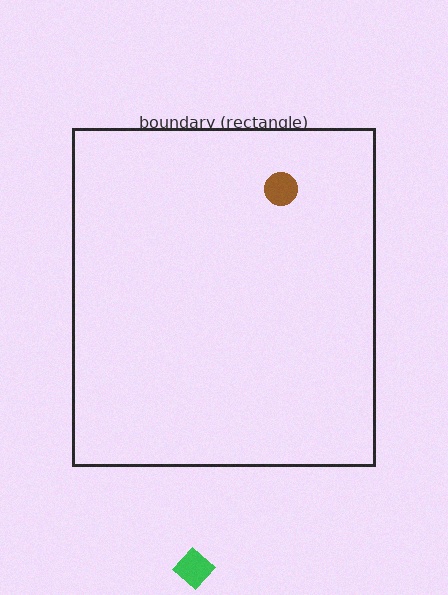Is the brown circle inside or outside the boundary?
Inside.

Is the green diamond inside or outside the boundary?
Outside.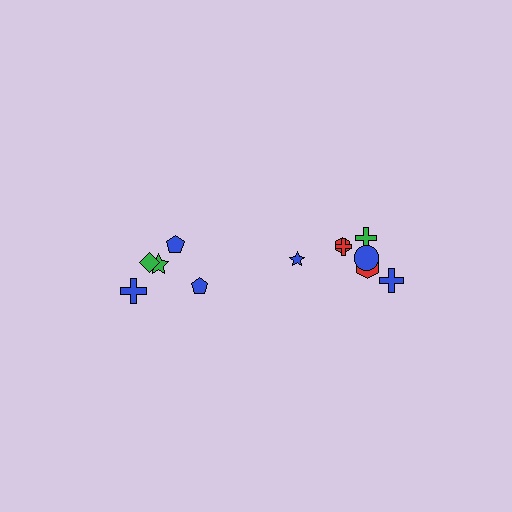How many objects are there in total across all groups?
There are 12 objects.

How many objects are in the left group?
There are 5 objects.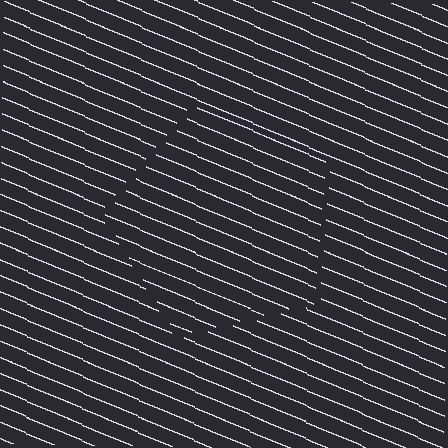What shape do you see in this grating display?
An illusory pentagon. The interior of the shape contains the same grating, shifted by half a period — the contour is defined by the phase discontinuity where line-ends from the inner and outer gratings abut.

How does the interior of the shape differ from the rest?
The interior of the shape contains the same grating, shifted by half a period — the contour is defined by the phase discontinuity where line-ends from the inner and outer gratings abut.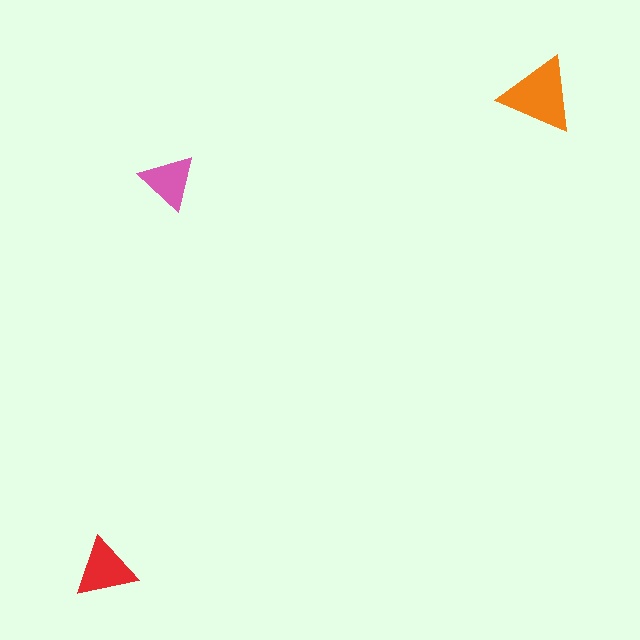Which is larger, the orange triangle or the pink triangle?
The orange one.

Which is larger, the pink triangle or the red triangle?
The red one.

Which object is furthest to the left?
The red triangle is leftmost.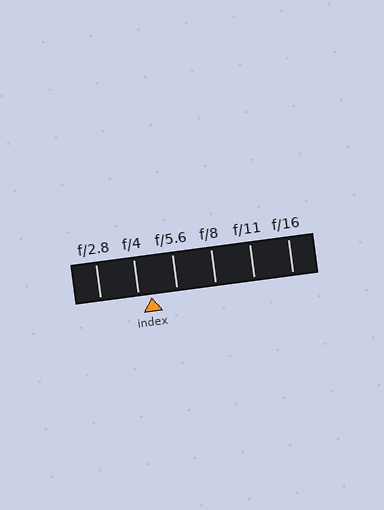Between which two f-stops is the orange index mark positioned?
The index mark is between f/4 and f/5.6.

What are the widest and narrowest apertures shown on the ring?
The widest aperture shown is f/2.8 and the narrowest is f/16.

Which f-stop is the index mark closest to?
The index mark is closest to f/4.